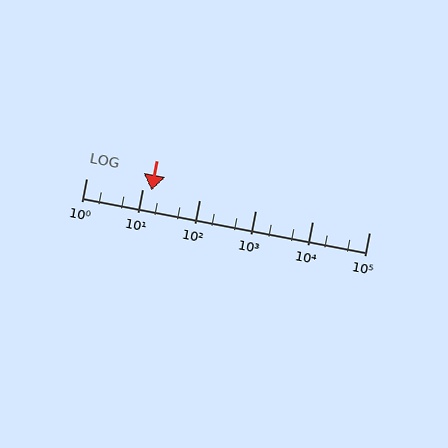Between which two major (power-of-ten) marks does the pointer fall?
The pointer is between 10 and 100.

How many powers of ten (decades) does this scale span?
The scale spans 5 decades, from 1 to 100000.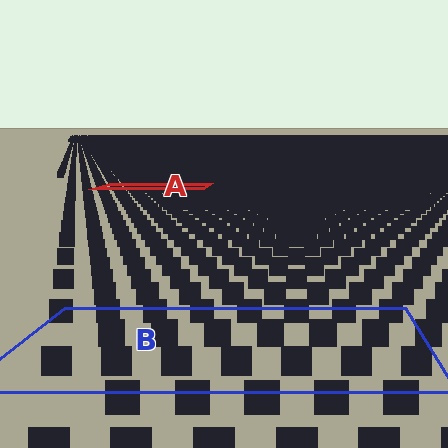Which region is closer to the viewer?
Region B is closer. The texture elements there are larger and more spread out.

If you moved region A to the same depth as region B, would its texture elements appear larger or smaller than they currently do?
They would appear larger. At a closer depth, the same texture elements are projected at a bigger on-screen size.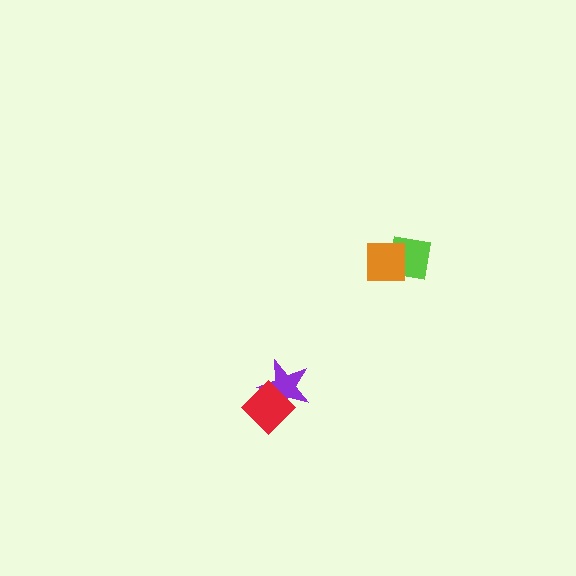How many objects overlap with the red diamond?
1 object overlaps with the red diamond.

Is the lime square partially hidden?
Yes, it is partially covered by another shape.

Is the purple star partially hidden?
Yes, it is partially covered by another shape.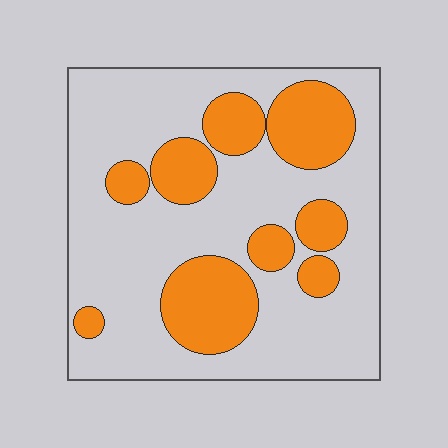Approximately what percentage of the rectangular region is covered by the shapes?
Approximately 30%.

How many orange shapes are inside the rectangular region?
9.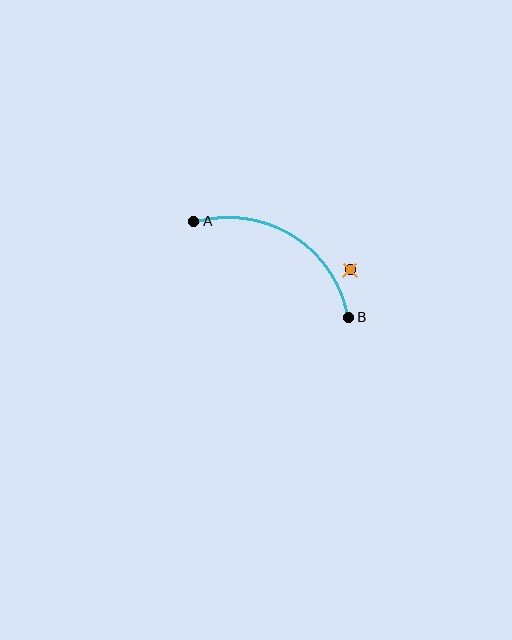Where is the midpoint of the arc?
The arc midpoint is the point on the curve farthest from the straight line joining A and B. It sits above that line.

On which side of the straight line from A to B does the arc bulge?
The arc bulges above the straight line connecting A and B.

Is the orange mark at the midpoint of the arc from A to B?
No — the orange mark does not lie on the arc at all. It sits slightly outside the curve.